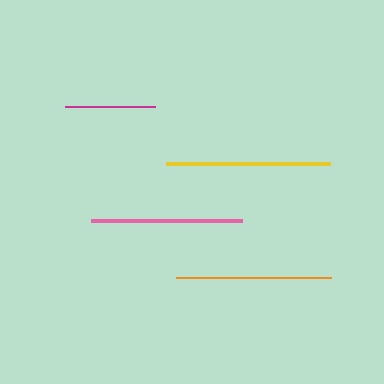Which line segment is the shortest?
The magenta line is the shortest at approximately 90 pixels.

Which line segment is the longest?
The yellow line is the longest at approximately 164 pixels.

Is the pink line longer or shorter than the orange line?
The orange line is longer than the pink line.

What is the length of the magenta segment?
The magenta segment is approximately 90 pixels long.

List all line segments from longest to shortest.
From longest to shortest: yellow, orange, pink, magenta.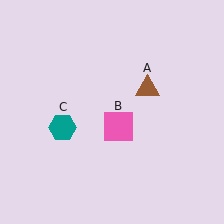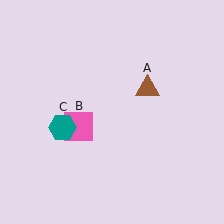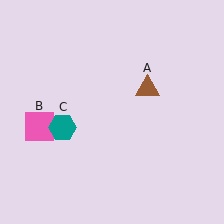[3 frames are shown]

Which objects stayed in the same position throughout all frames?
Brown triangle (object A) and teal hexagon (object C) remained stationary.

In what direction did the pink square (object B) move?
The pink square (object B) moved left.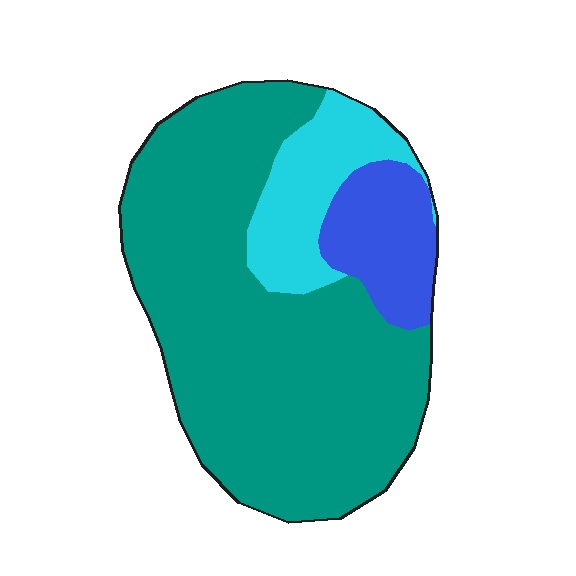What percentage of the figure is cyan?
Cyan covers about 15% of the figure.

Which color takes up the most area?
Teal, at roughly 70%.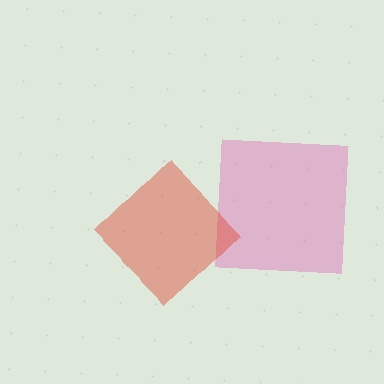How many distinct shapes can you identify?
There are 2 distinct shapes: a pink square, a red diamond.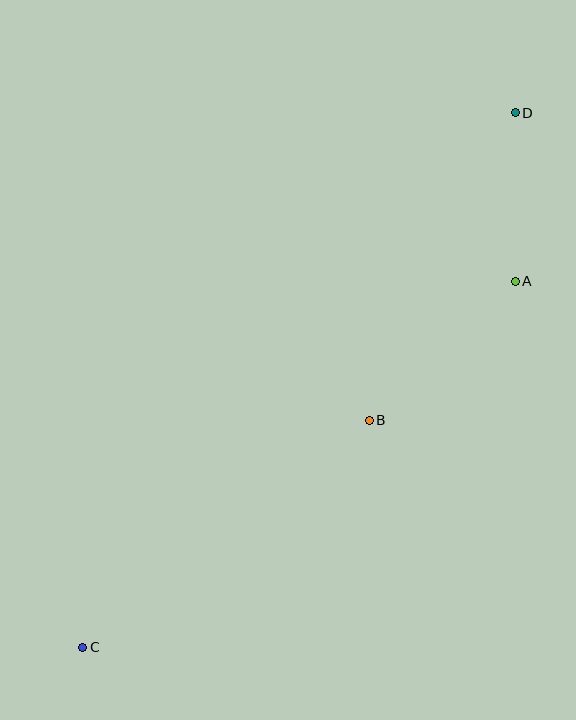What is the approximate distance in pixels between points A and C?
The distance between A and C is approximately 567 pixels.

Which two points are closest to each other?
Points A and D are closest to each other.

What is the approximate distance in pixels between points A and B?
The distance between A and B is approximately 201 pixels.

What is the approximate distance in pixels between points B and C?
The distance between B and C is approximately 366 pixels.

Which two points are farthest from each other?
Points C and D are farthest from each other.